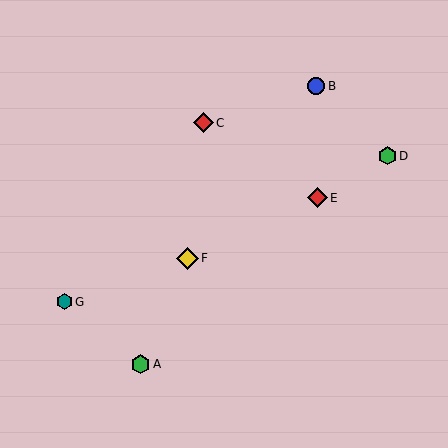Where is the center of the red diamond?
The center of the red diamond is at (317, 198).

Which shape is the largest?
The yellow diamond (labeled F) is the largest.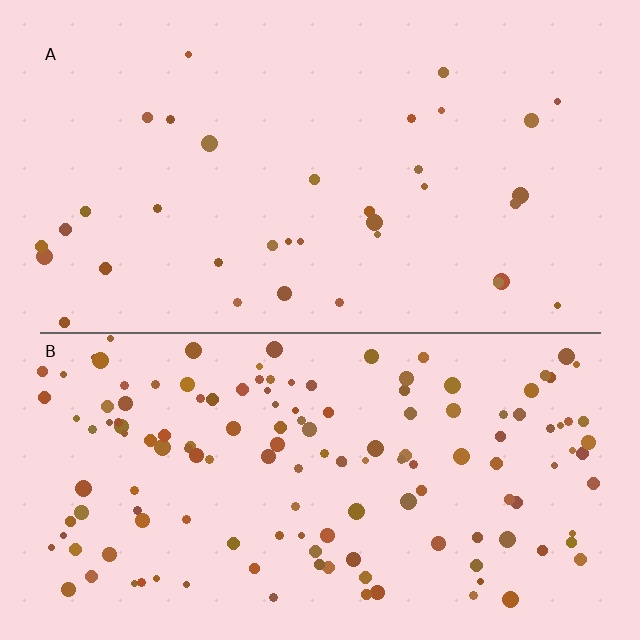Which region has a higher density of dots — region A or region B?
B (the bottom).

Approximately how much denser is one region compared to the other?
Approximately 4.1× — region B over region A.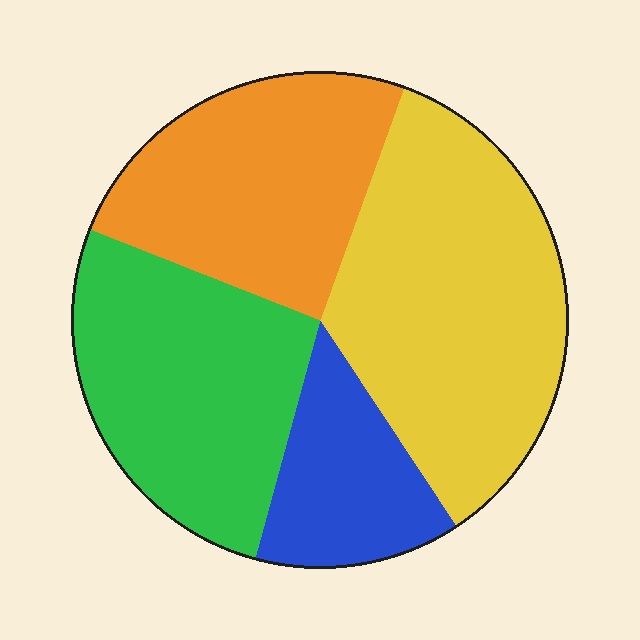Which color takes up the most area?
Yellow, at roughly 35%.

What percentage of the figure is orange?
Orange takes up about one quarter (1/4) of the figure.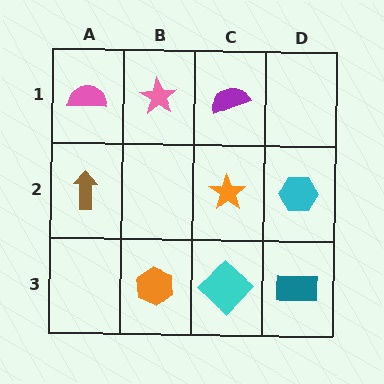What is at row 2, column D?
A cyan hexagon.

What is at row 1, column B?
A pink star.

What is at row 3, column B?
An orange hexagon.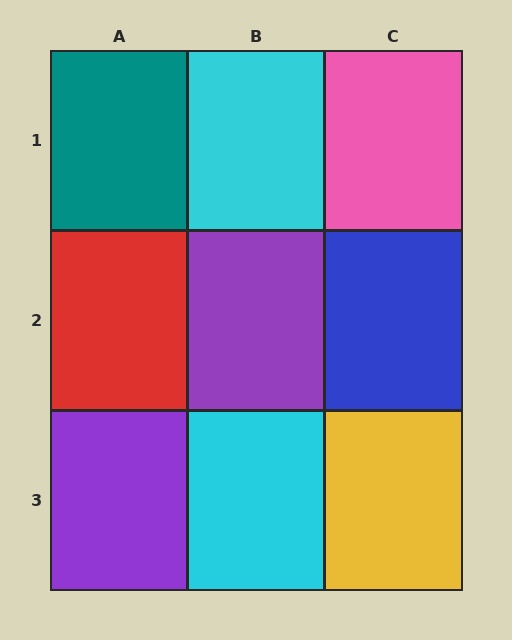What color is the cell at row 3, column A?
Purple.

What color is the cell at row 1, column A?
Teal.